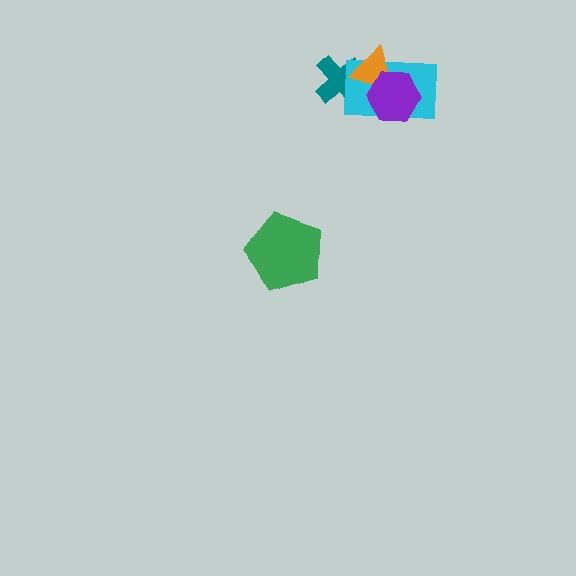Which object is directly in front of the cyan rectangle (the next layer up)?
The orange triangle is directly in front of the cyan rectangle.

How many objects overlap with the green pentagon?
0 objects overlap with the green pentagon.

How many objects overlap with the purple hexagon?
2 objects overlap with the purple hexagon.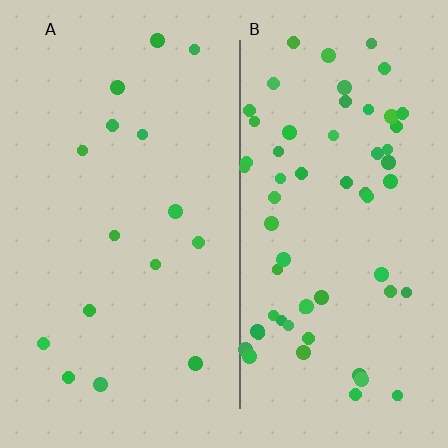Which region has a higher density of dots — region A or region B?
B (the right).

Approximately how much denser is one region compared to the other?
Approximately 4.0× — region B over region A.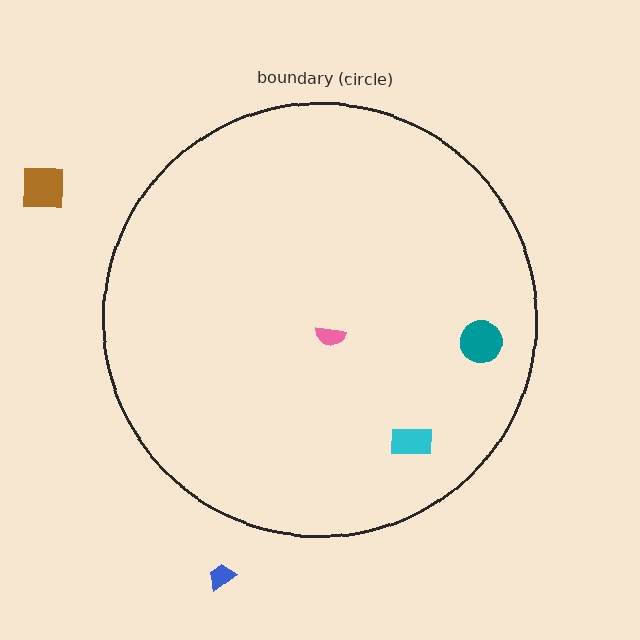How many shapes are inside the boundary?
3 inside, 2 outside.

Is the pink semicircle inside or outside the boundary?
Inside.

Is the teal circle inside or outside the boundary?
Inside.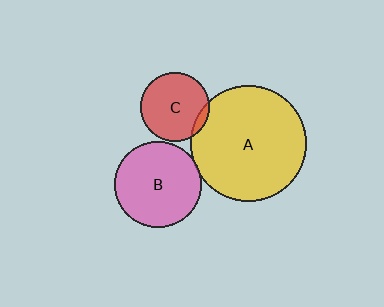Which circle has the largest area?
Circle A (yellow).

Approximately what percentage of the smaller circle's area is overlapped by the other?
Approximately 5%.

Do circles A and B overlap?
Yes.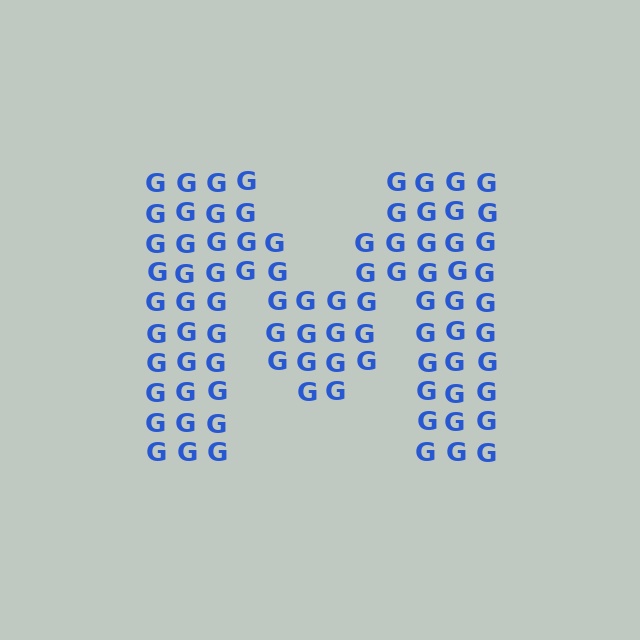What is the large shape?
The large shape is the letter M.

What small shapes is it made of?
It is made of small letter G's.